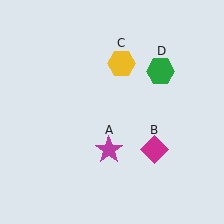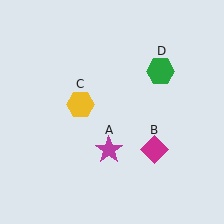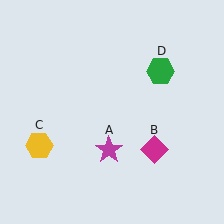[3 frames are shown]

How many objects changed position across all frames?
1 object changed position: yellow hexagon (object C).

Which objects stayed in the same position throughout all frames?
Magenta star (object A) and magenta diamond (object B) and green hexagon (object D) remained stationary.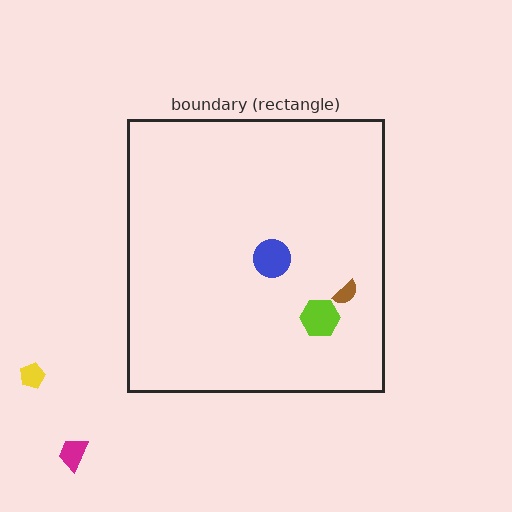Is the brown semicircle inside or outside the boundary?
Inside.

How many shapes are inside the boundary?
3 inside, 2 outside.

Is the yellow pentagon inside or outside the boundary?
Outside.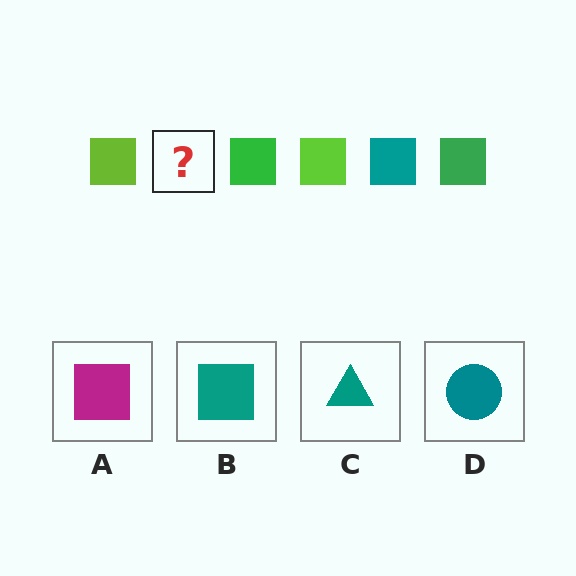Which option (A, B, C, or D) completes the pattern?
B.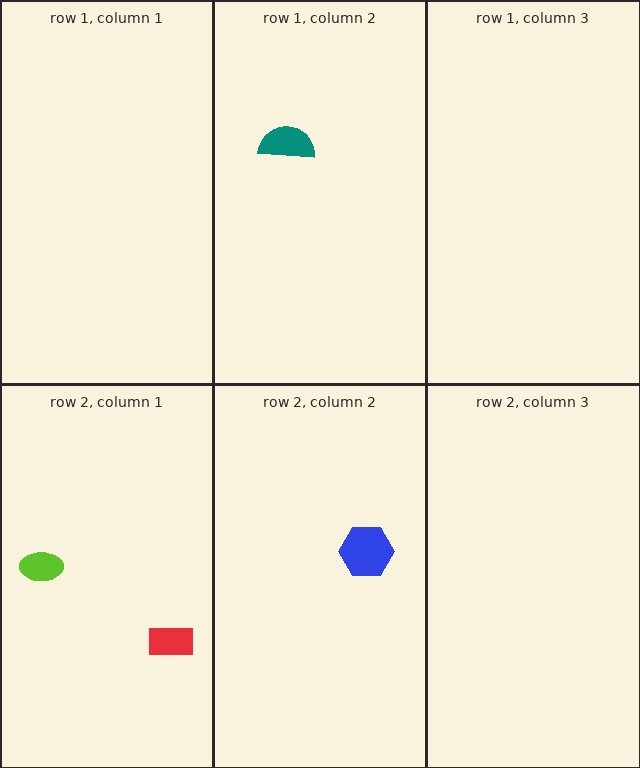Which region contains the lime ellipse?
The row 2, column 1 region.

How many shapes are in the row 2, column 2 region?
1.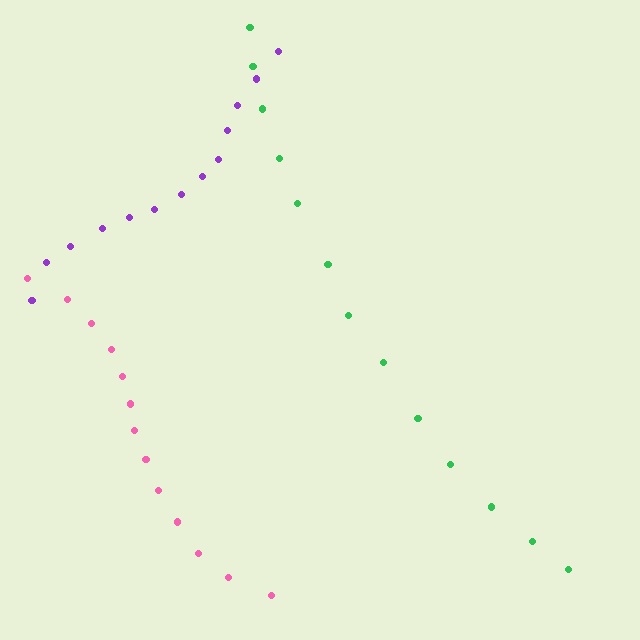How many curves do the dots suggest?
There are 3 distinct paths.